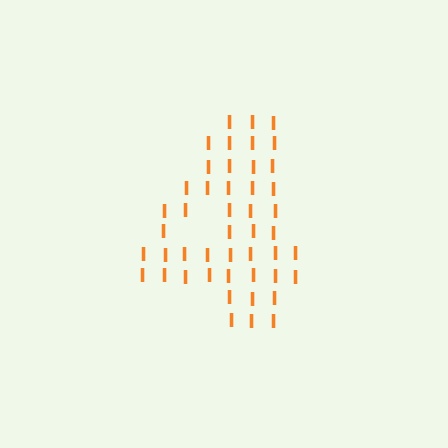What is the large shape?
The large shape is the digit 4.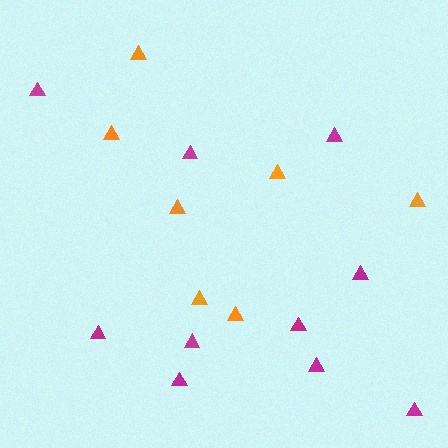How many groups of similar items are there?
There are 2 groups: one group of orange triangles (7) and one group of magenta triangles (10).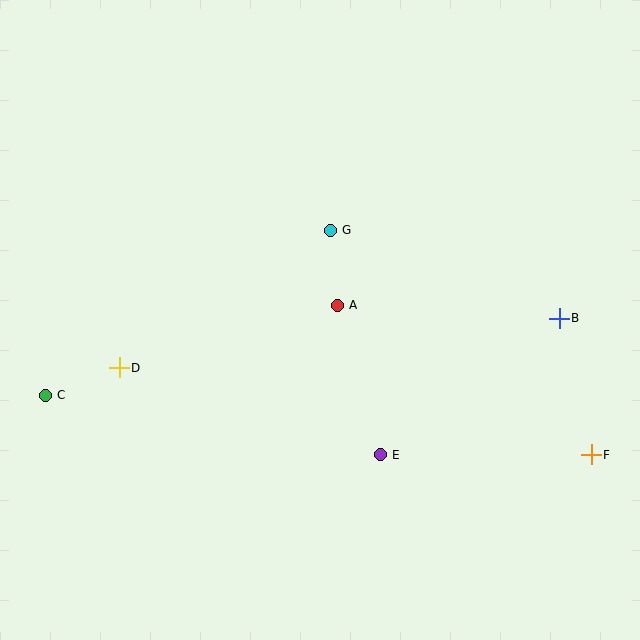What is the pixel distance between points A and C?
The distance between A and C is 305 pixels.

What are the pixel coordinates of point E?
Point E is at (380, 455).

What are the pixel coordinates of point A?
Point A is at (337, 305).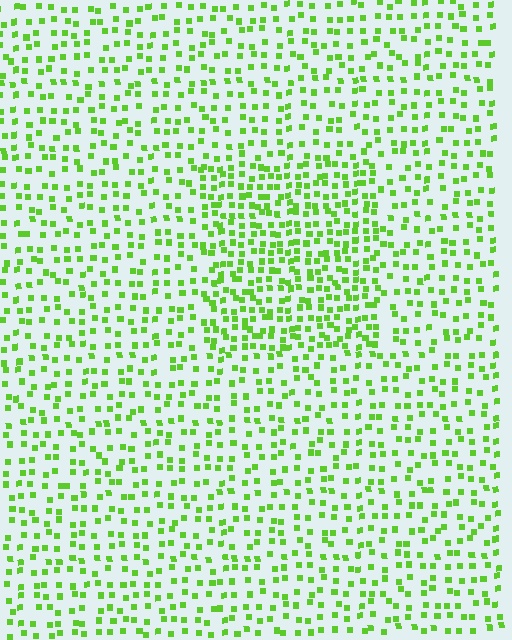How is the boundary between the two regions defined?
The boundary is defined by a change in element density (approximately 1.7x ratio). All elements are the same color, size, and shape.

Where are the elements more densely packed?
The elements are more densely packed inside the rectangle boundary.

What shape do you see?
I see a rectangle.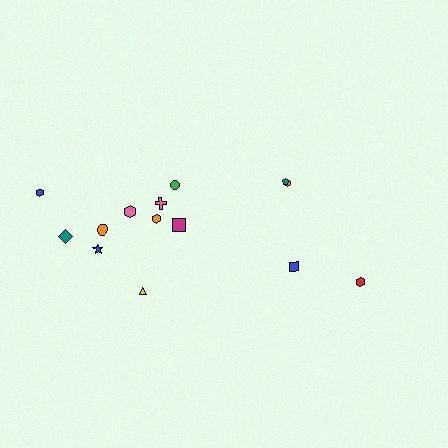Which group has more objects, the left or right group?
The left group.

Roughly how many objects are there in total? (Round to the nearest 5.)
Roughly 15 objects in total.